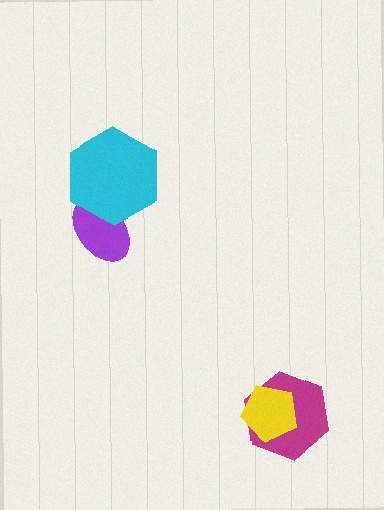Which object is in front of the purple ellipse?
The cyan hexagon is in front of the purple ellipse.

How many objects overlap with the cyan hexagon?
1 object overlaps with the cyan hexagon.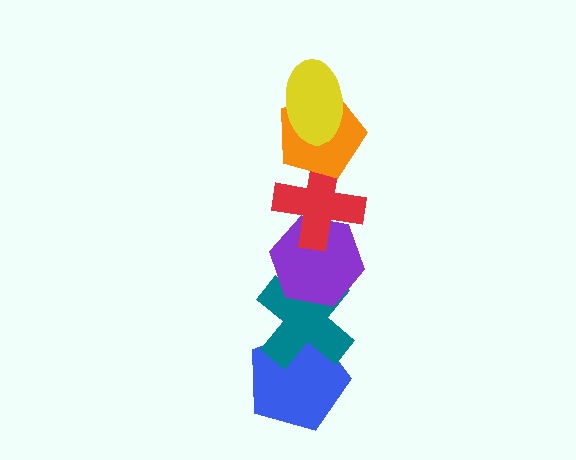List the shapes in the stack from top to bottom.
From top to bottom: the yellow ellipse, the orange pentagon, the red cross, the purple hexagon, the teal cross, the blue pentagon.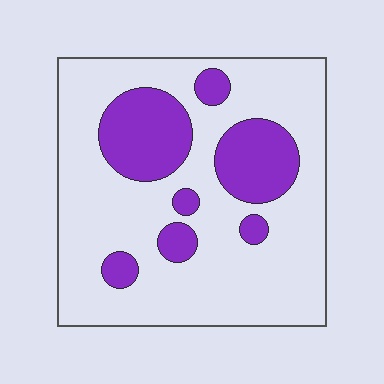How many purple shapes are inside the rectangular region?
7.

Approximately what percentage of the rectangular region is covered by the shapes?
Approximately 25%.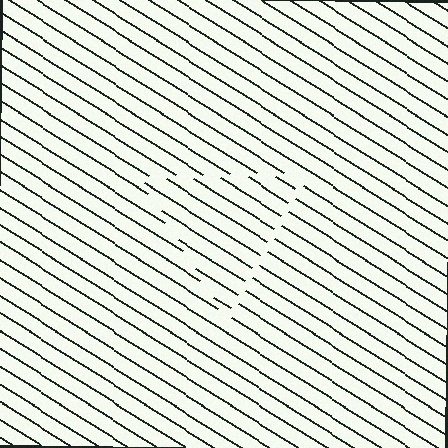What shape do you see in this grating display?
An illusory triangle. The interior of the shape contains the same grating, shifted by half a period — the contour is defined by the phase discontinuity where line-ends from the inner and outer gratings abut.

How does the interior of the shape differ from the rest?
The interior of the shape contains the same grating, shifted by half a period — the contour is defined by the phase discontinuity where line-ends from the inner and outer gratings abut.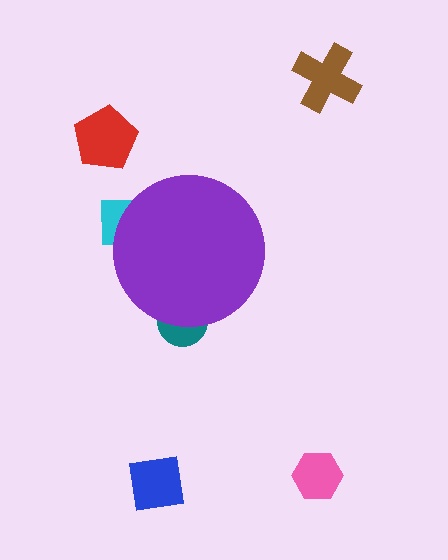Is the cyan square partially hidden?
Yes, the cyan square is partially hidden behind the purple circle.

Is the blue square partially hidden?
No, the blue square is fully visible.